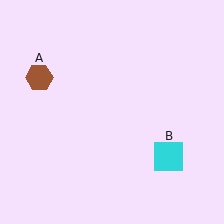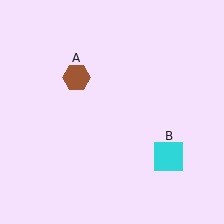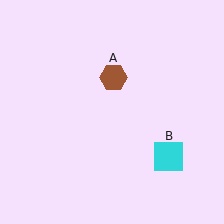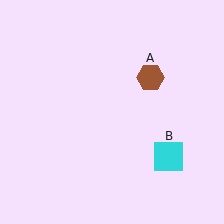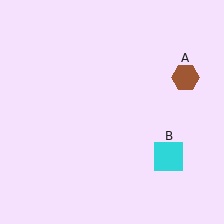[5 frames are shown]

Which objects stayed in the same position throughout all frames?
Cyan square (object B) remained stationary.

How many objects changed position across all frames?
1 object changed position: brown hexagon (object A).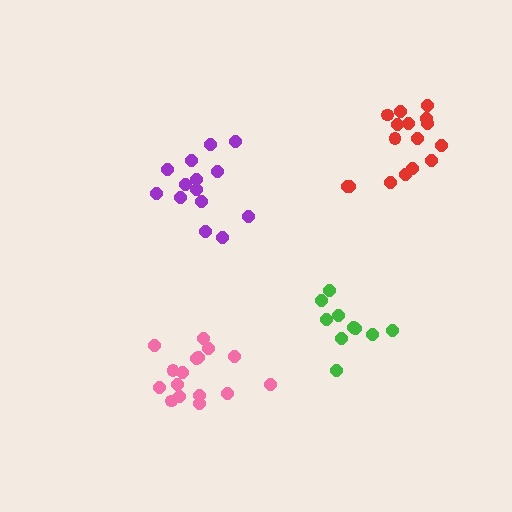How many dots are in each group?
Group 1: 14 dots, Group 2: 16 dots, Group 3: 10 dots, Group 4: 16 dots (56 total).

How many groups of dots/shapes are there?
There are 4 groups.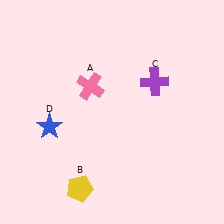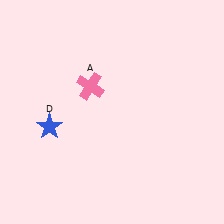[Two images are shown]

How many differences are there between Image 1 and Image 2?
There are 2 differences between the two images.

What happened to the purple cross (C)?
The purple cross (C) was removed in Image 2. It was in the top-right area of Image 1.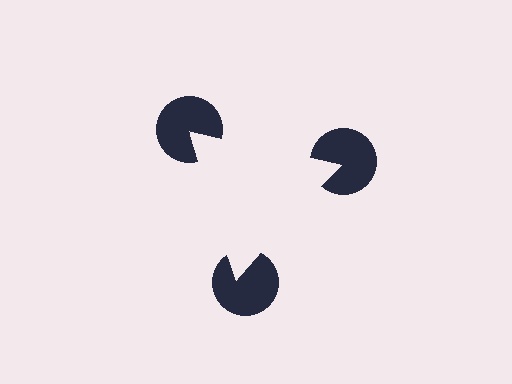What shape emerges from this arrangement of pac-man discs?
An illusory triangle — its edges are inferred from the aligned wedge cuts in the pac-man discs, not physically drawn.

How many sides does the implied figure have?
3 sides.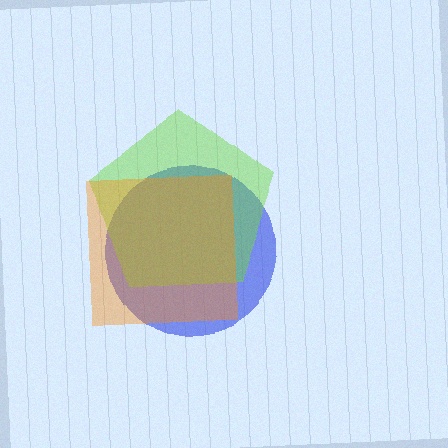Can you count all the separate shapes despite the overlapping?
Yes, there are 3 separate shapes.